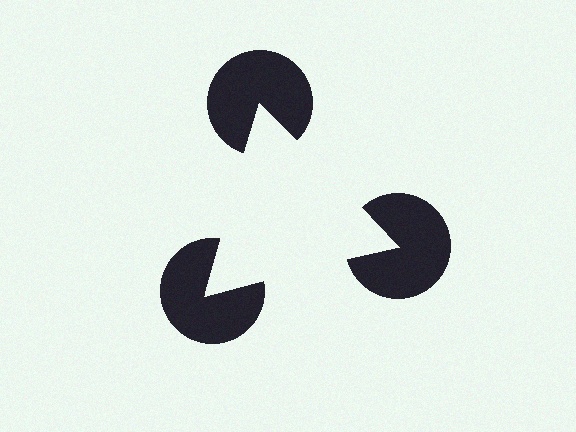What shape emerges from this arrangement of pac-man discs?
An illusory triangle — its edges are inferred from the aligned wedge cuts in the pac-man discs, not physically drawn.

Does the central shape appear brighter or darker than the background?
It typically appears slightly brighter than the background, even though no actual brightness change is drawn.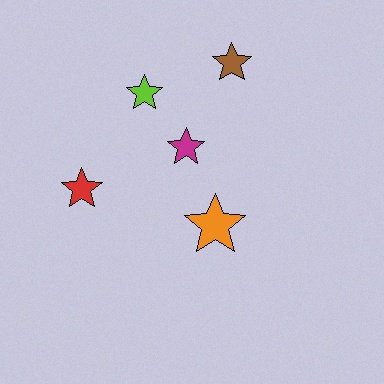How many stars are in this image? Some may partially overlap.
There are 5 stars.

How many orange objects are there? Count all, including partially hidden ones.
There is 1 orange object.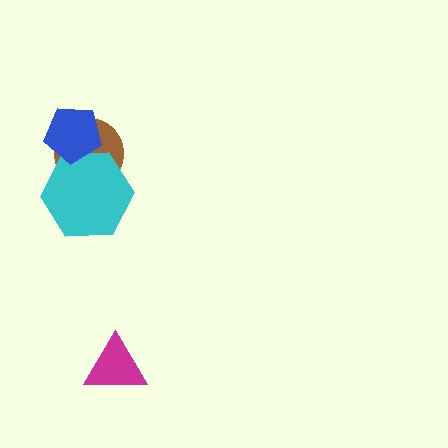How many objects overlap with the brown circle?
2 objects overlap with the brown circle.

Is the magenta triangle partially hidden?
No, no other shape covers it.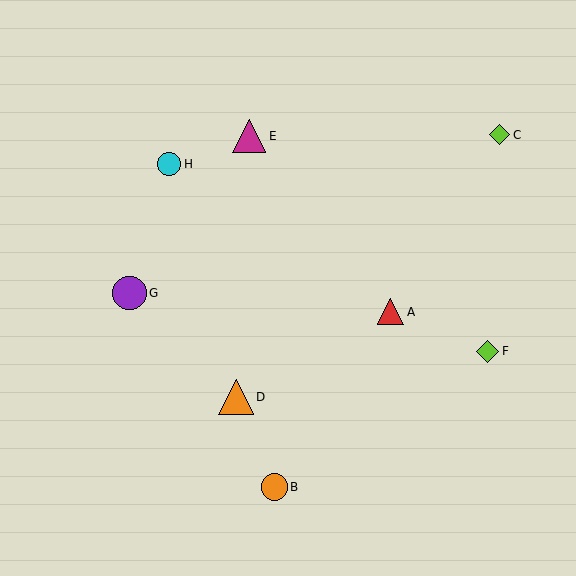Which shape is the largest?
The orange triangle (labeled D) is the largest.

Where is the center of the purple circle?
The center of the purple circle is at (129, 293).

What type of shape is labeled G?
Shape G is a purple circle.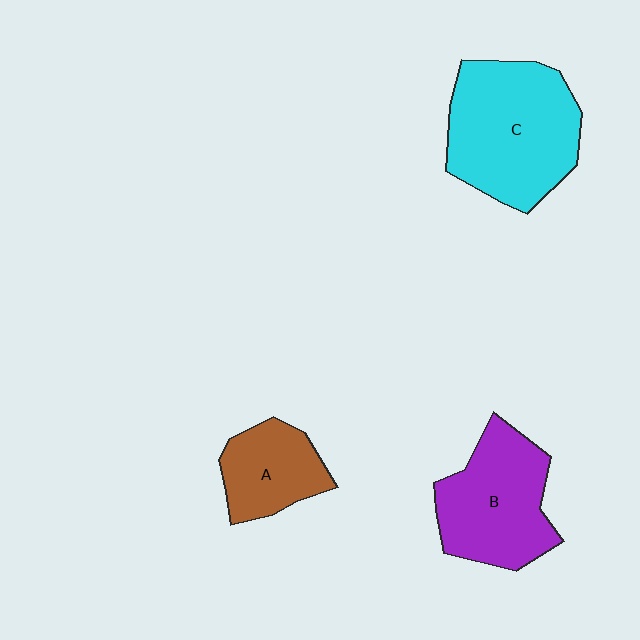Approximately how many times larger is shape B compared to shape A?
Approximately 1.6 times.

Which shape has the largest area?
Shape C (cyan).